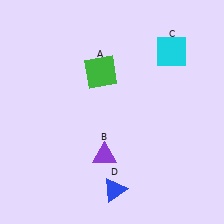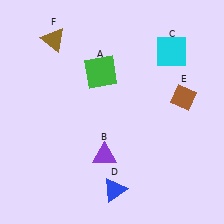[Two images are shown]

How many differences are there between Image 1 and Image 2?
There are 2 differences between the two images.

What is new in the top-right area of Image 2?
A brown diamond (E) was added in the top-right area of Image 2.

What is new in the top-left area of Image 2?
A brown triangle (F) was added in the top-left area of Image 2.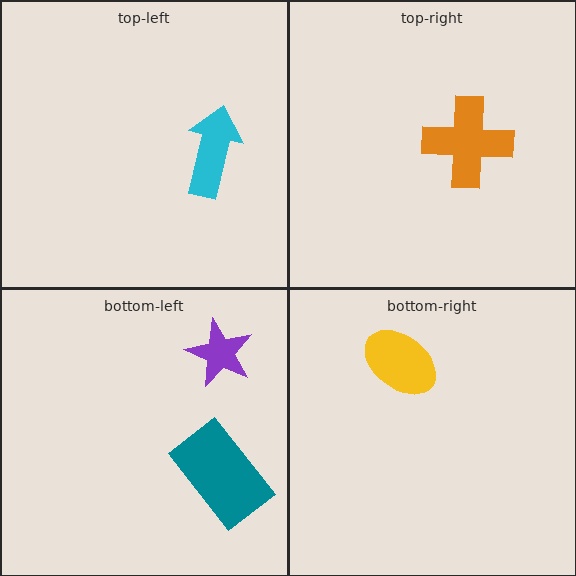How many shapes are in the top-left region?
1.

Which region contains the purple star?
The bottom-left region.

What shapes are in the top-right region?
The orange cross.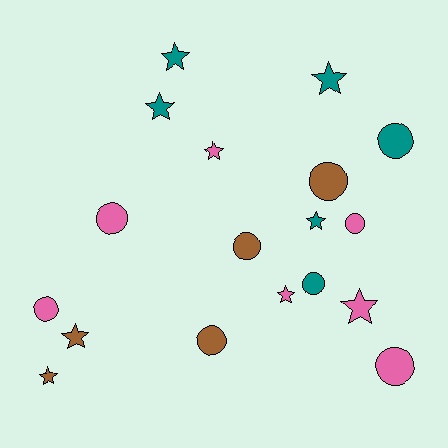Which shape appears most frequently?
Star, with 9 objects.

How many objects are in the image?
There are 18 objects.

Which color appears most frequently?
Pink, with 7 objects.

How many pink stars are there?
There are 3 pink stars.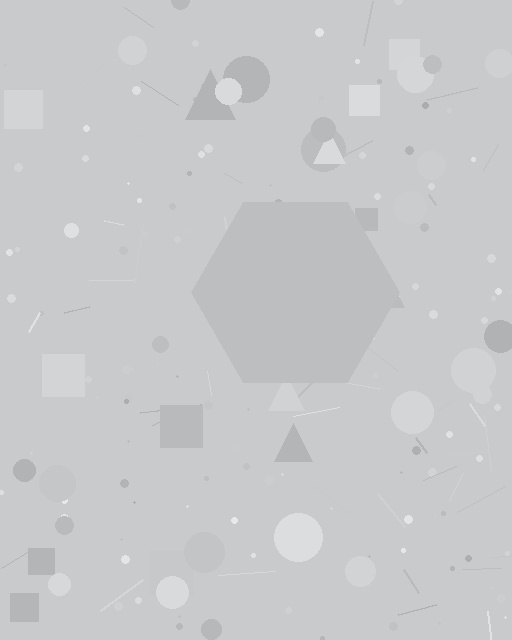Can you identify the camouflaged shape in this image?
The camouflaged shape is a hexagon.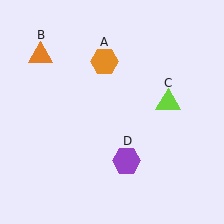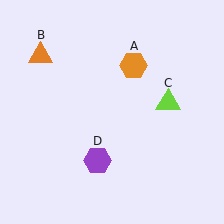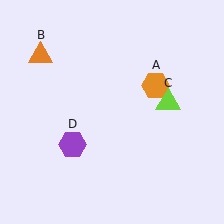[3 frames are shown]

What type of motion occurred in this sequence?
The orange hexagon (object A), purple hexagon (object D) rotated clockwise around the center of the scene.